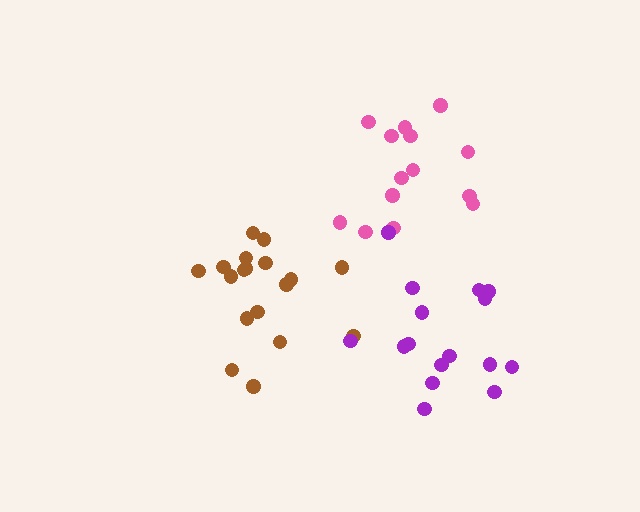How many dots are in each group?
Group 1: 14 dots, Group 2: 18 dots, Group 3: 16 dots (48 total).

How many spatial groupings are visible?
There are 3 spatial groupings.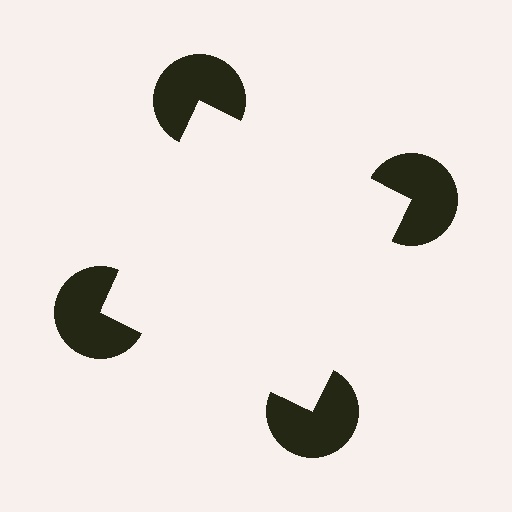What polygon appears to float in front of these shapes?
An illusory square — its edges are inferred from the aligned wedge cuts in the pac-man discs, not physically drawn.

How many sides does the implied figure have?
4 sides.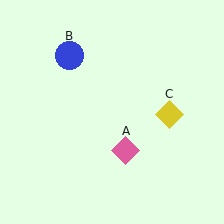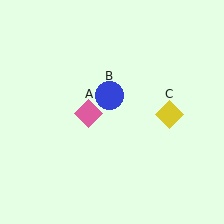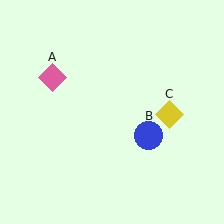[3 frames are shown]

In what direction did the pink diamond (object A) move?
The pink diamond (object A) moved up and to the left.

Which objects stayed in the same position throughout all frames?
Yellow diamond (object C) remained stationary.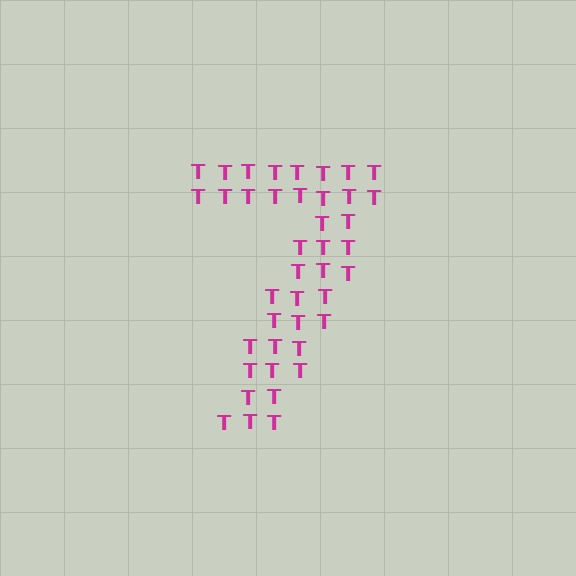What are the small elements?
The small elements are letter T's.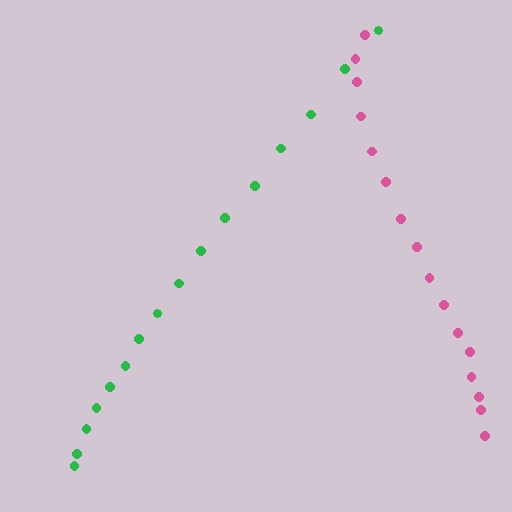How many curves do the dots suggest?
There are 2 distinct paths.